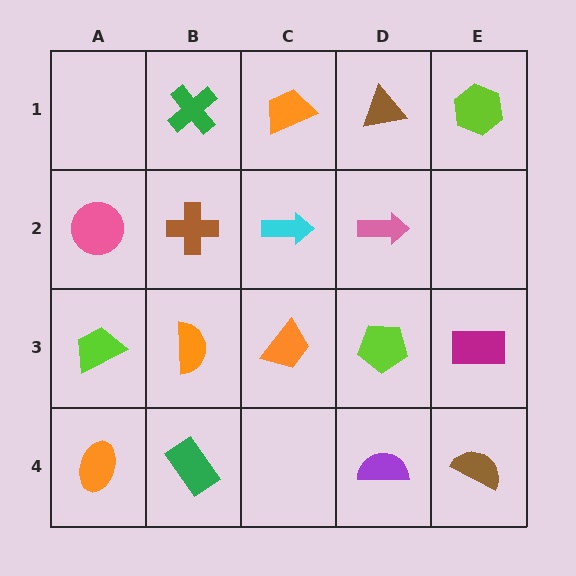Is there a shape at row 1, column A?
No, that cell is empty.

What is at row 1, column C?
An orange trapezoid.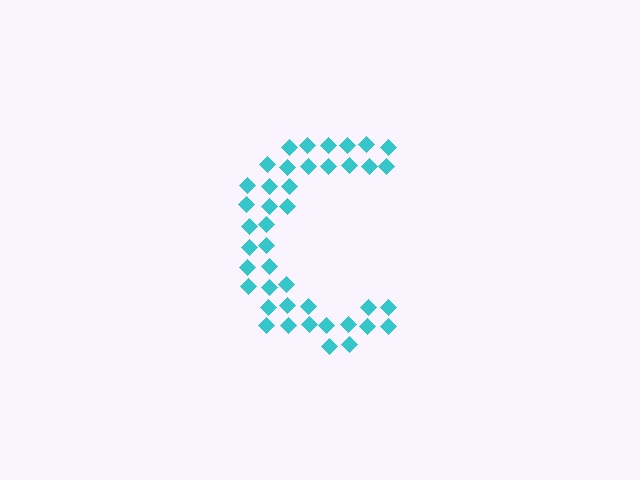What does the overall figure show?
The overall figure shows the letter C.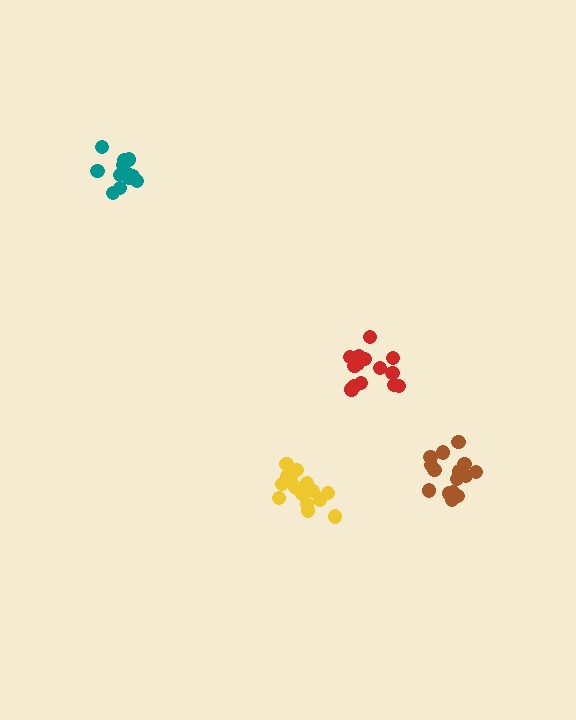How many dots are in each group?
Group 1: 16 dots, Group 2: 15 dots, Group 3: 16 dots, Group 4: 17 dots (64 total).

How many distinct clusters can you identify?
There are 4 distinct clusters.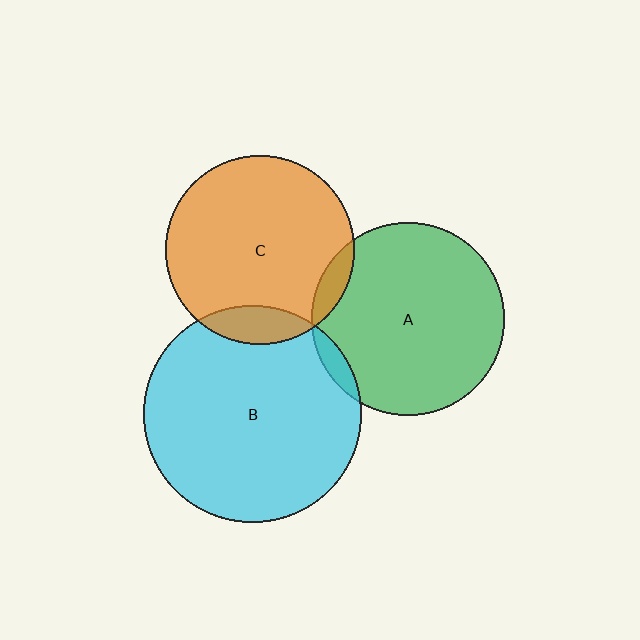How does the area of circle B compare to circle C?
Approximately 1.3 times.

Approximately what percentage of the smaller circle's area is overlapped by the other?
Approximately 10%.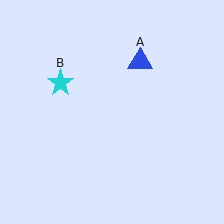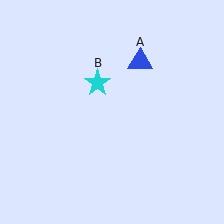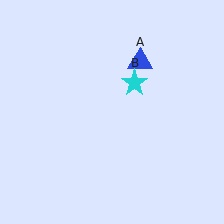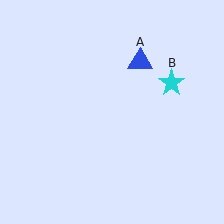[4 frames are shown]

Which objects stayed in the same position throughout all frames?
Blue triangle (object A) remained stationary.